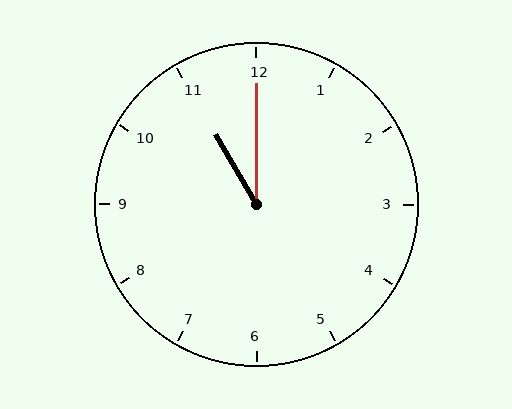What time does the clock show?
11:00.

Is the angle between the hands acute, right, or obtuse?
It is acute.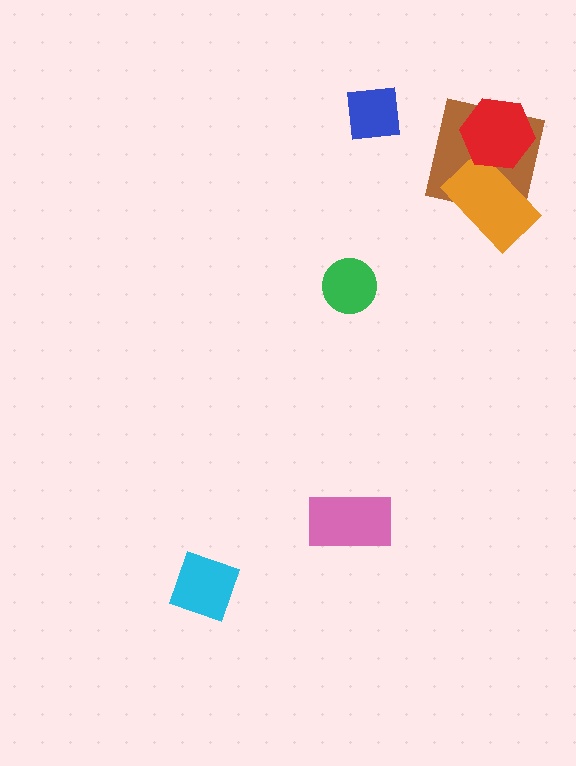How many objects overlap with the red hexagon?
2 objects overlap with the red hexagon.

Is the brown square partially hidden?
Yes, it is partially covered by another shape.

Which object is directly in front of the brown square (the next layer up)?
The orange rectangle is directly in front of the brown square.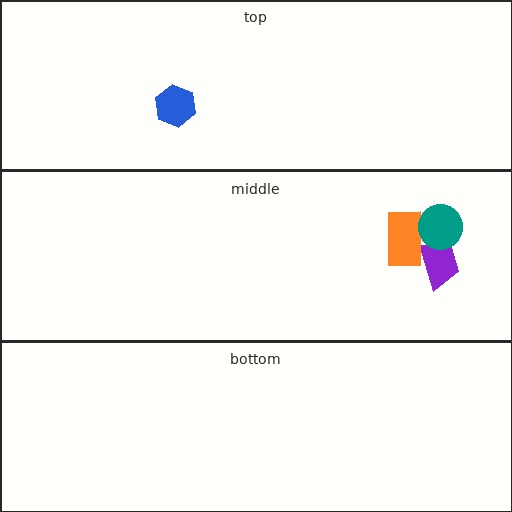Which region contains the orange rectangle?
The middle region.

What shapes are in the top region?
The blue hexagon.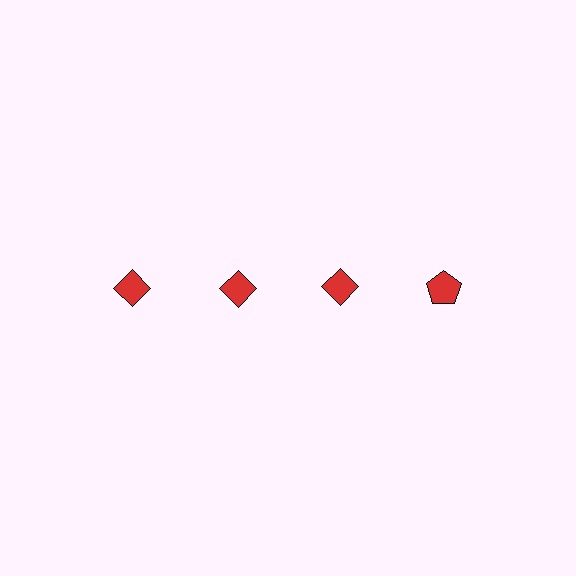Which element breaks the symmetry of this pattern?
The red pentagon in the top row, second from right column breaks the symmetry. All other shapes are red diamonds.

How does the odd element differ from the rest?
It has a different shape: pentagon instead of diamond.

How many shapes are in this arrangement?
There are 4 shapes arranged in a grid pattern.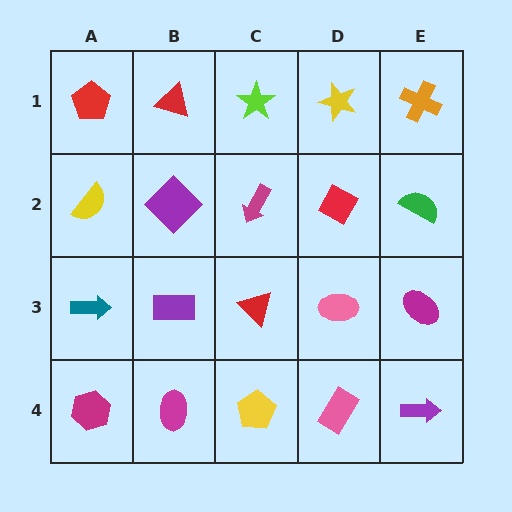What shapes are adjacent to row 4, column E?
A magenta ellipse (row 3, column E), a pink rectangle (row 4, column D).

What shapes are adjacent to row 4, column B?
A purple rectangle (row 3, column B), a magenta hexagon (row 4, column A), a yellow pentagon (row 4, column C).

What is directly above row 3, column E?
A green semicircle.